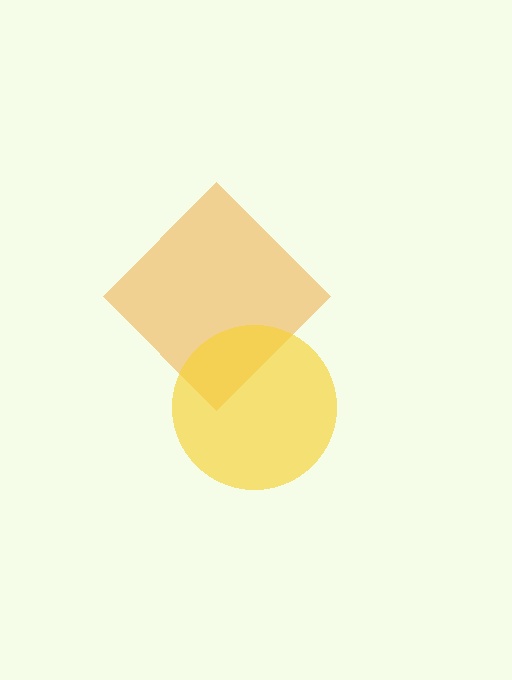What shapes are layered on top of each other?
The layered shapes are: an orange diamond, a yellow circle.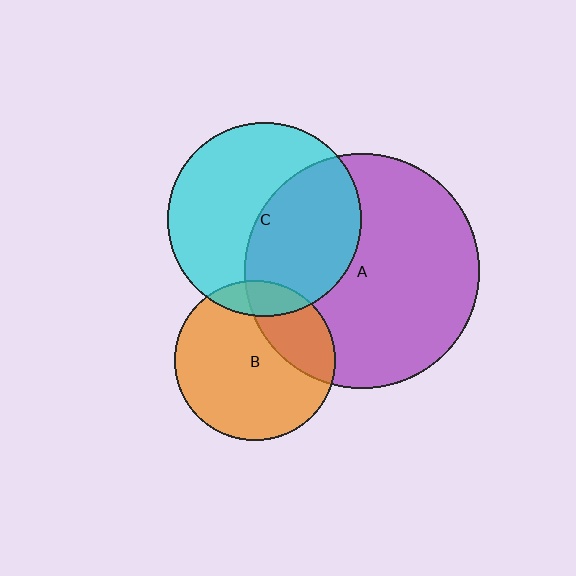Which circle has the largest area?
Circle A (purple).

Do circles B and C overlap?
Yes.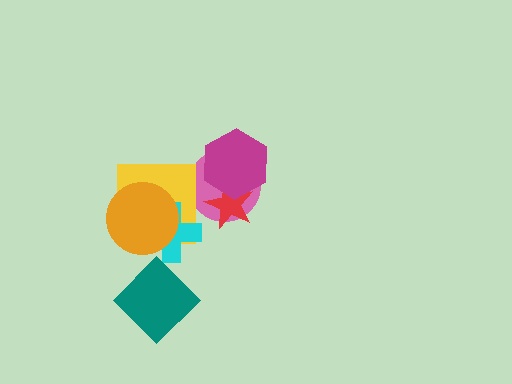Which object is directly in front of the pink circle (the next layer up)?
The red star is directly in front of the pink circle.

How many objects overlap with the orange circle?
2 objects overlap with the orange circle.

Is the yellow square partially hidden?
Yes, it is partially covered by another shape.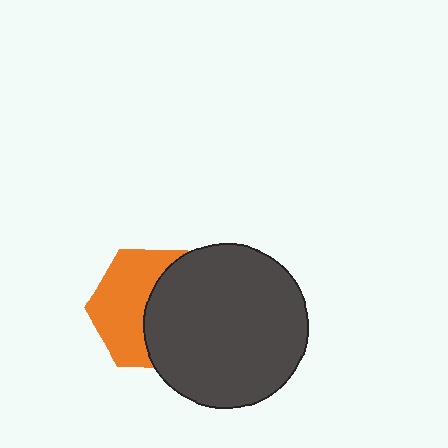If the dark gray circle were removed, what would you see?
You would see the complete orange hexagon.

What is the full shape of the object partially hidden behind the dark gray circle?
The partially hidden object is an orange hexagon.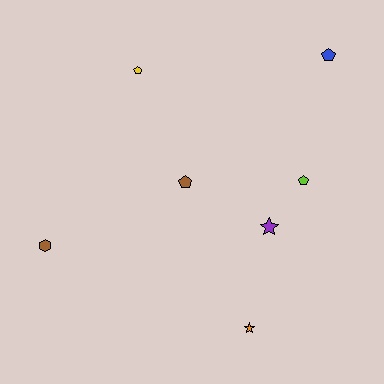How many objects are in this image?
There are 7 objects.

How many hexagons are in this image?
There is 1 hexagon.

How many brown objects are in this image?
There are 2 brown objects.